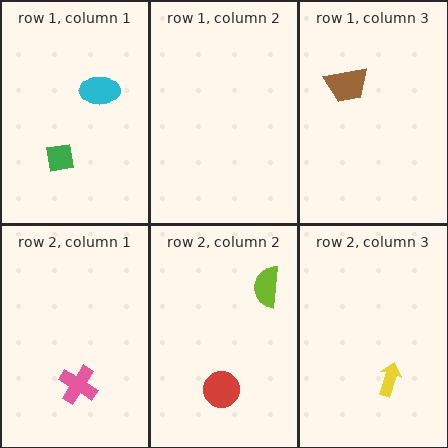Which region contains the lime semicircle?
The row 2, column 2 region.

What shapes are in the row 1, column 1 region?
The cyan ellipse, the green square.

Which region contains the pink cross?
The row 2, column 1 region.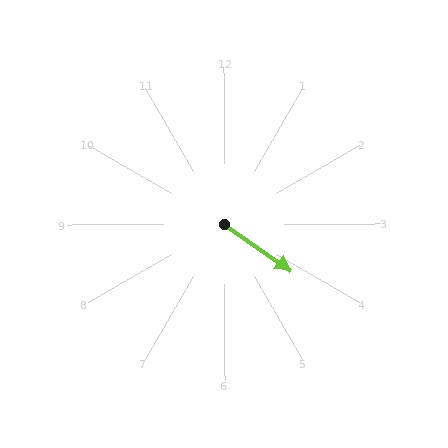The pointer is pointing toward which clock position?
Roughly 4 o'clock.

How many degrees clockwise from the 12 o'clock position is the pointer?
Approximately 125 degrees.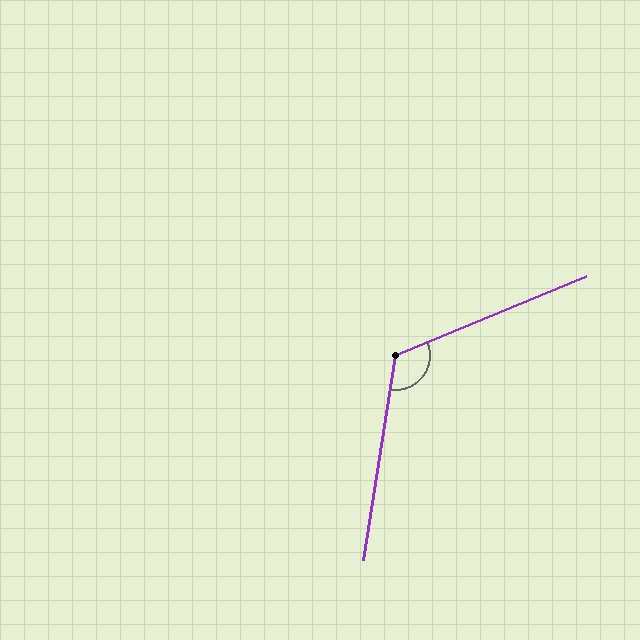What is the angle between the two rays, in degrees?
Approximately 121 degrees.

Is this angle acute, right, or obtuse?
It is obtuse.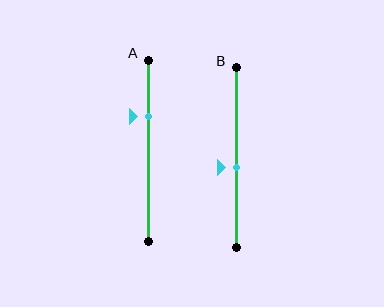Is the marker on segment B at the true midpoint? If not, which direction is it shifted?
No, the marker on segment B is shifted downward by about 5% of the segment length.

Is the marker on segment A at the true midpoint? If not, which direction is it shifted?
No, the marker on segment A is shifted upward by about 19% of the segment length.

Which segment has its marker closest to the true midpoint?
Segment B has its marker closest to the true midpoint.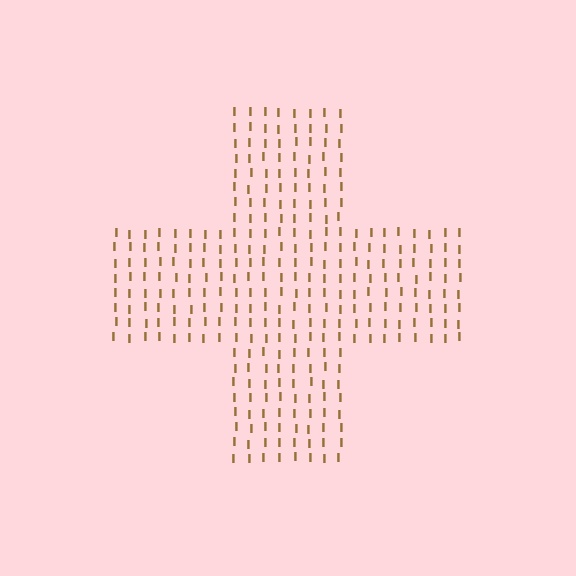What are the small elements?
The small elements are letter I's.